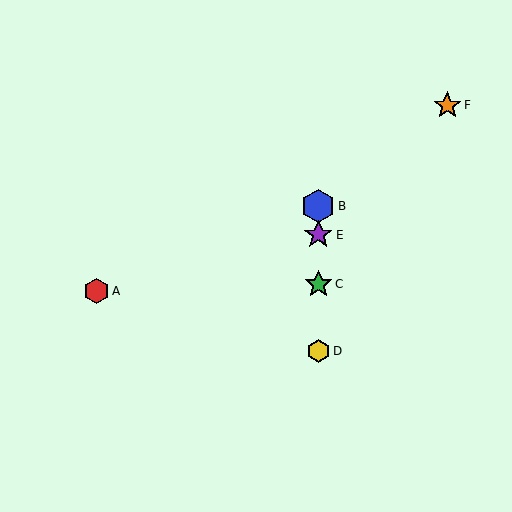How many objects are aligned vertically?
4 objects (B, C, D, E) are aligned vertically.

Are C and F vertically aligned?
No, C is at x≈318 and F is at x≈447.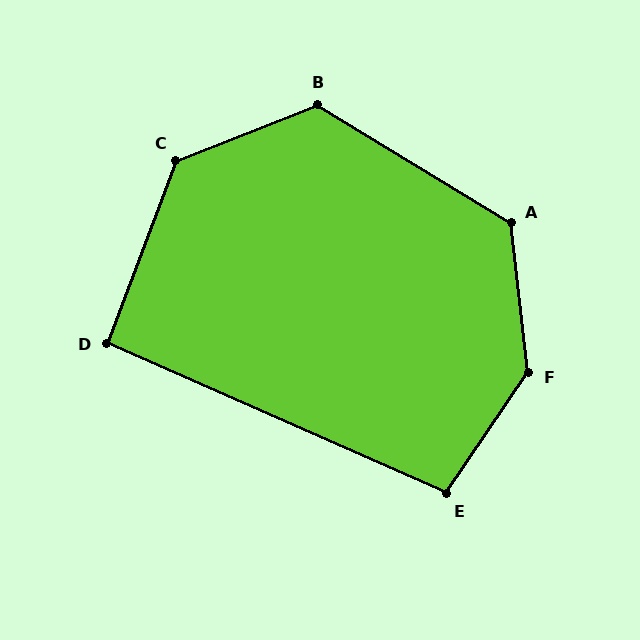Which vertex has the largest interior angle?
F, at approximately 140 degrees.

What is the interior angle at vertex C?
Approximately 132 degrees (obtuse).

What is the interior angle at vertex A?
Approximately 128 degrees (obtuse).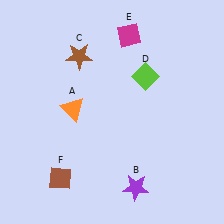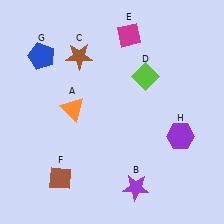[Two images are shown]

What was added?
A blue pentagon (G), a purple hexagon (H) were added in Image 2.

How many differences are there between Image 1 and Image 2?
There are 2 differences between the two images.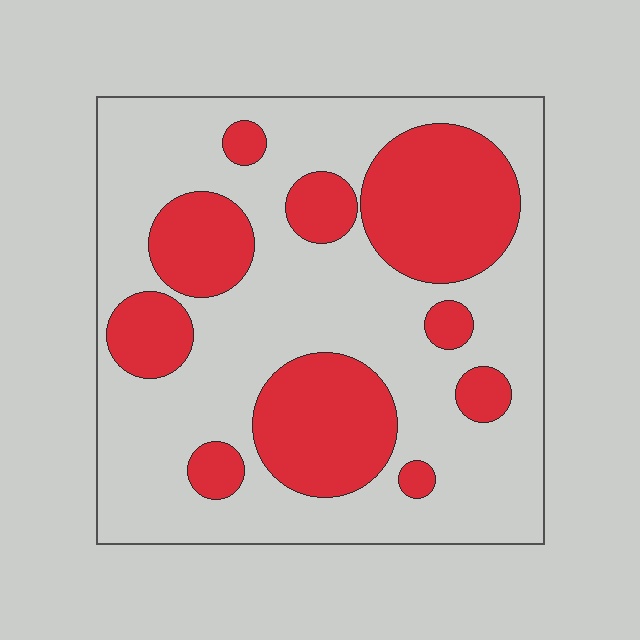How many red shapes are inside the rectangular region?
10.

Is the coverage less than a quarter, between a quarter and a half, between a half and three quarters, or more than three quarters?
Between a quarter and a half.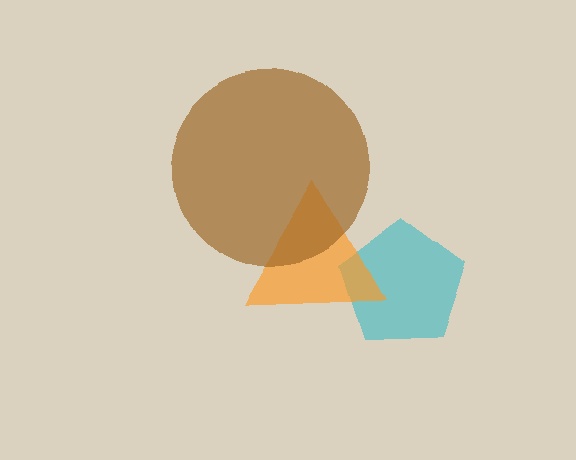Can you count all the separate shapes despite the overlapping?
Yes, there are 3 separate shapes.